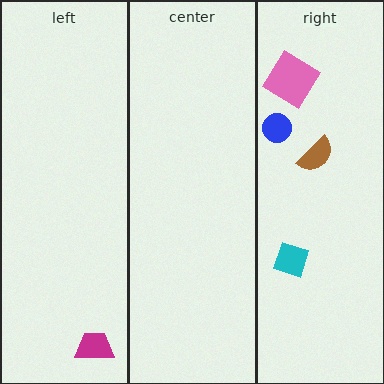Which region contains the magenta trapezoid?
The left region.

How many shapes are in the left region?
1.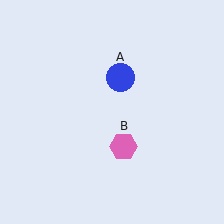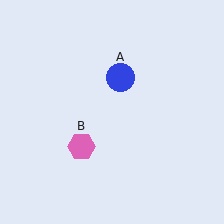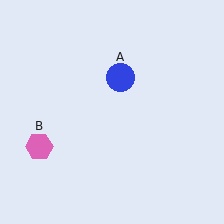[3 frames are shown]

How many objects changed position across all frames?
1 object changed position: pink hexagon (object B).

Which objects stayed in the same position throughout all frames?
Blue circle (object A) remained stationary.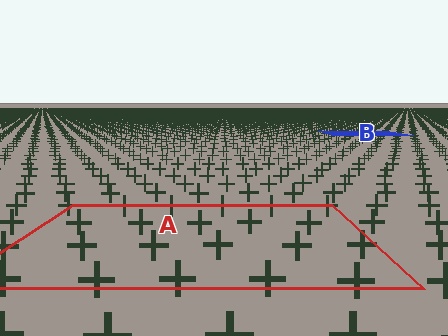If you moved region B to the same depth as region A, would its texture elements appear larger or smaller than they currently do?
They would appear larger. At a closer depth, the same texture elements are projected at a bigger on-screen size.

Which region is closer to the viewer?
Region A is closer. The texture elements there are larger and more spread out.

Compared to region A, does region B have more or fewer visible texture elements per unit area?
Region B has more texture elements per unit area — they are packed more densely because it is farther away.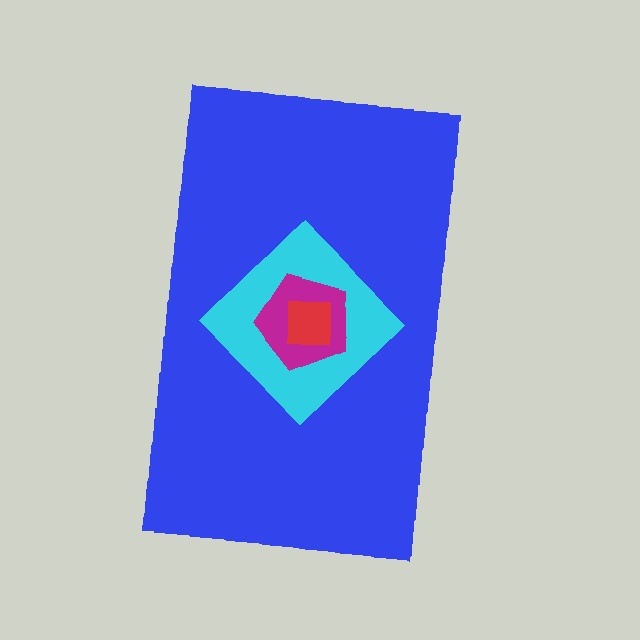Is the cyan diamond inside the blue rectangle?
Yes.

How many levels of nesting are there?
4.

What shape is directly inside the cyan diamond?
The magenta pentagon.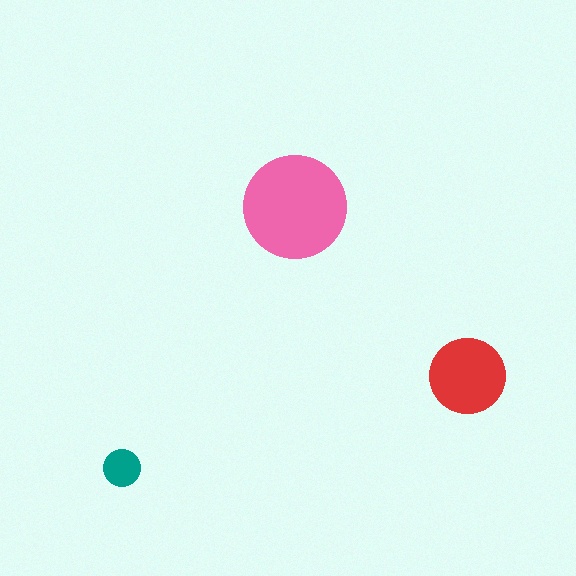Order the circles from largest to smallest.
the pink one, the red one, the teal one.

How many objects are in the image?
There are 3 objects in the image.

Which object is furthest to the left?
The teal circle is leftmost.